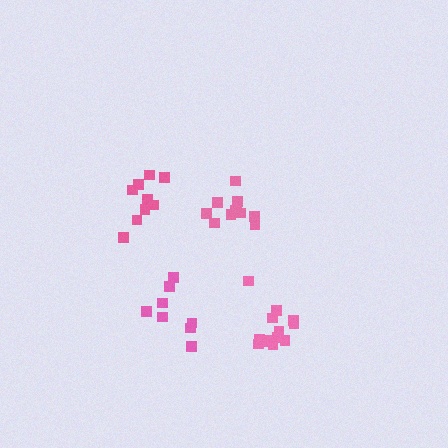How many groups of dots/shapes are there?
There are 4 groups.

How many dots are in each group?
Group 1: 8 dots, Group 2: 9 dots, Group 3: 13 dots, Group 4: 11 dots (41 total).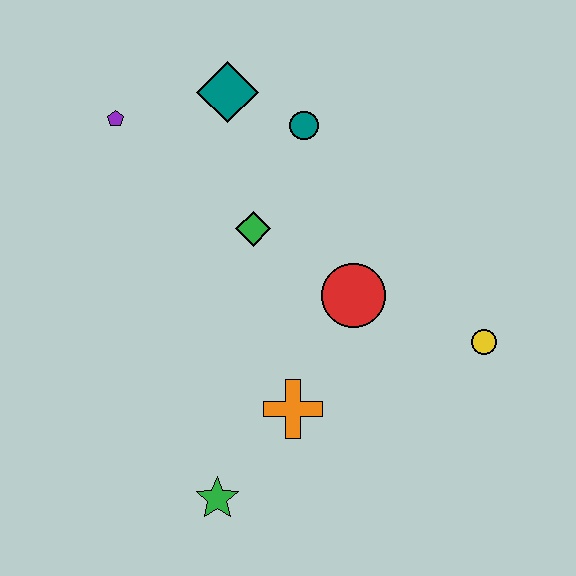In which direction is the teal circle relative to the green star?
The teal circle is above the green star.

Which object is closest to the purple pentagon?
The teal diamond is closest to the purple pentagon.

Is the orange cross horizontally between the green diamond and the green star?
No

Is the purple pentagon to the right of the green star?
No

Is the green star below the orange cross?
Yes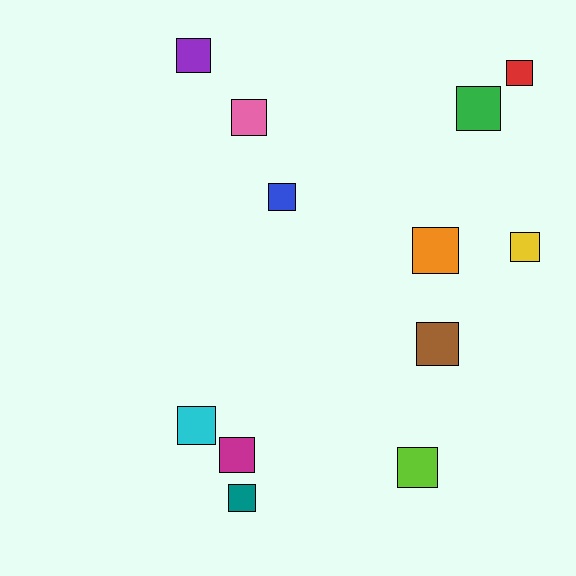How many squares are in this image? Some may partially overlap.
There are 12 squares.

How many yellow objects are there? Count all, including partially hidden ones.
There is 1 yellow object.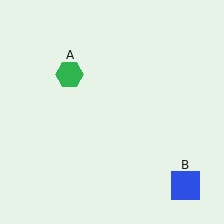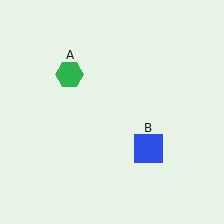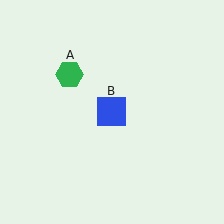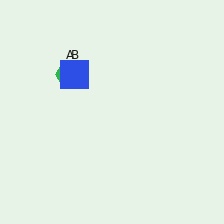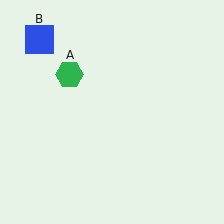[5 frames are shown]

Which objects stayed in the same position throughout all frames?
Green hexagon (object A) remained stationary.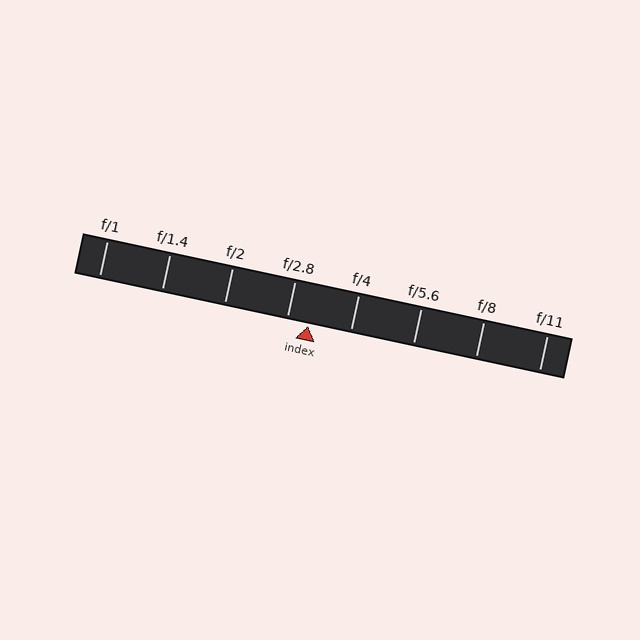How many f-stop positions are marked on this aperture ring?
There are 8 f-stop positions marked.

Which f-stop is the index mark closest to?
The index mark is closest to f/2.8.